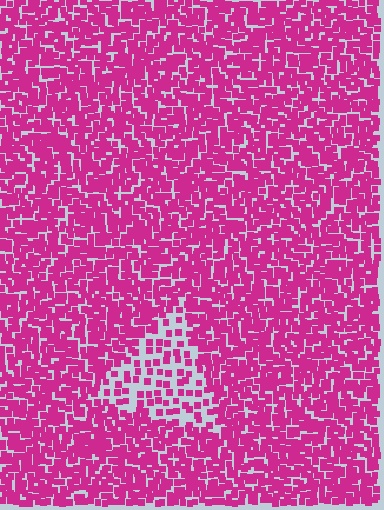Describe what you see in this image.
The image contains small magenta elements arranged at two different densities. A triangle-shaped region is visible where the elements are less densely packed than the surrounding area.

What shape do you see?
I see a triangle.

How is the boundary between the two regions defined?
The boundary is defined by a change in element density (approximately 2.3x ratio). All elements are the same color, size, and shape.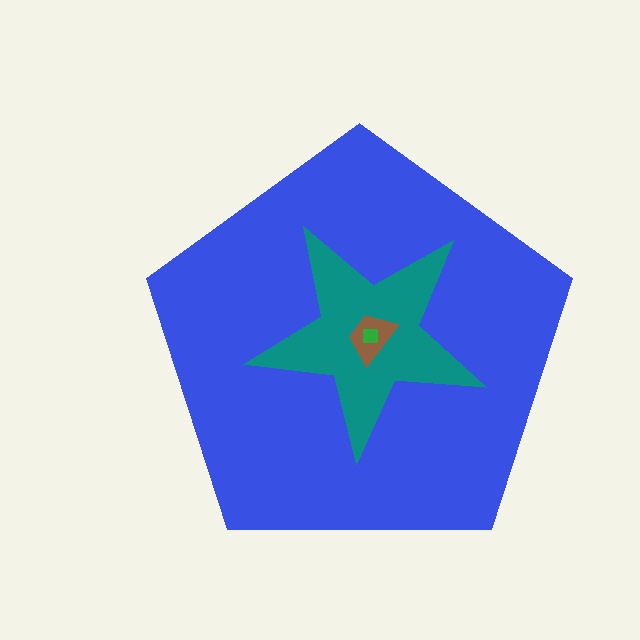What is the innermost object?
The green square.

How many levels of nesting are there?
4.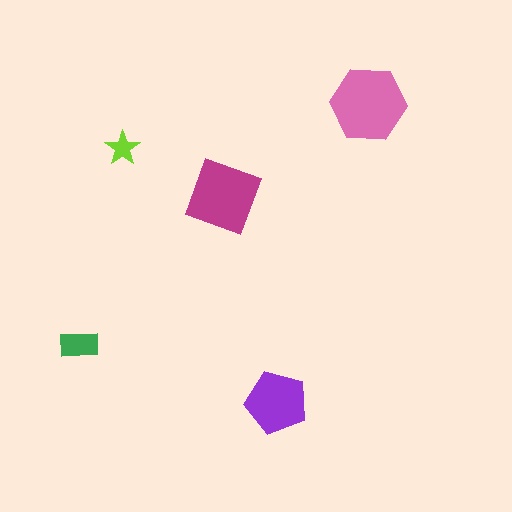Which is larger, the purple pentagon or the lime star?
The purple pentagon.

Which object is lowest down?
The purple pentagon is bottommost.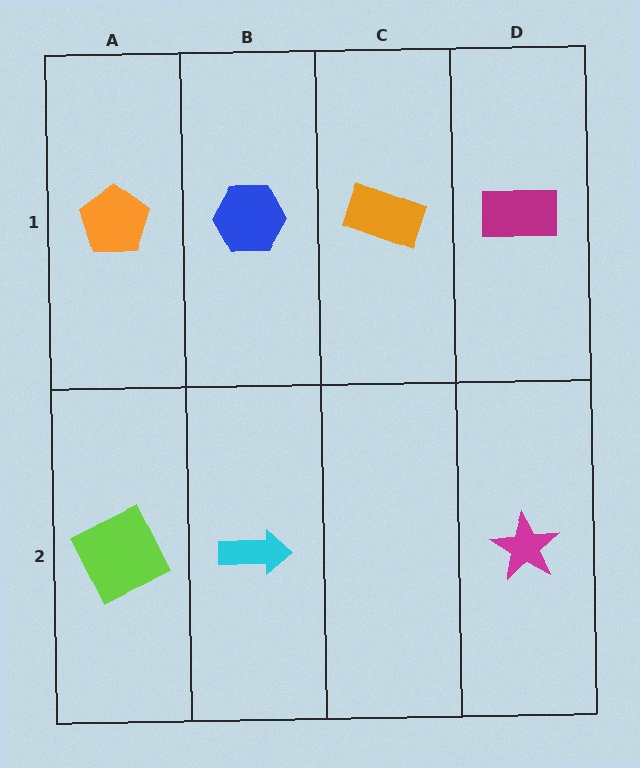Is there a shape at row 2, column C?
No, that cell is empty.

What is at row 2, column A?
A lime square.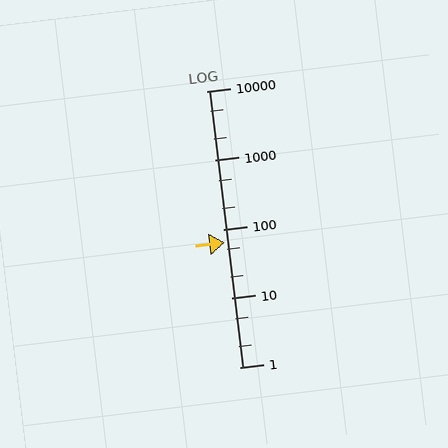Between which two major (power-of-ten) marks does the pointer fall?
The pointer is between 10 and 100.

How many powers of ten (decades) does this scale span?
The scale spans 4 decades, from 1 to 10000.